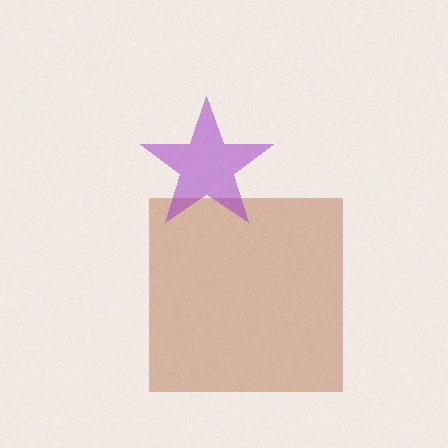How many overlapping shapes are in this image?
There are 2 overlapping shapes in the image.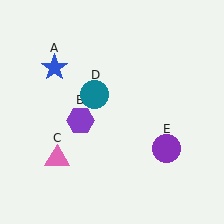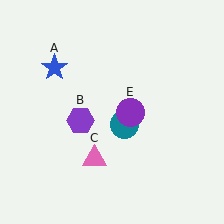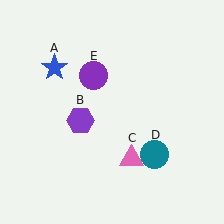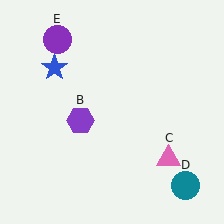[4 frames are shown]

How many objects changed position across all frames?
3 objects changed position: pink triangle (object C), teal circle (object D), purple circle (object E).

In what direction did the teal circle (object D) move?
The teal circle (object D) moved down and to the right.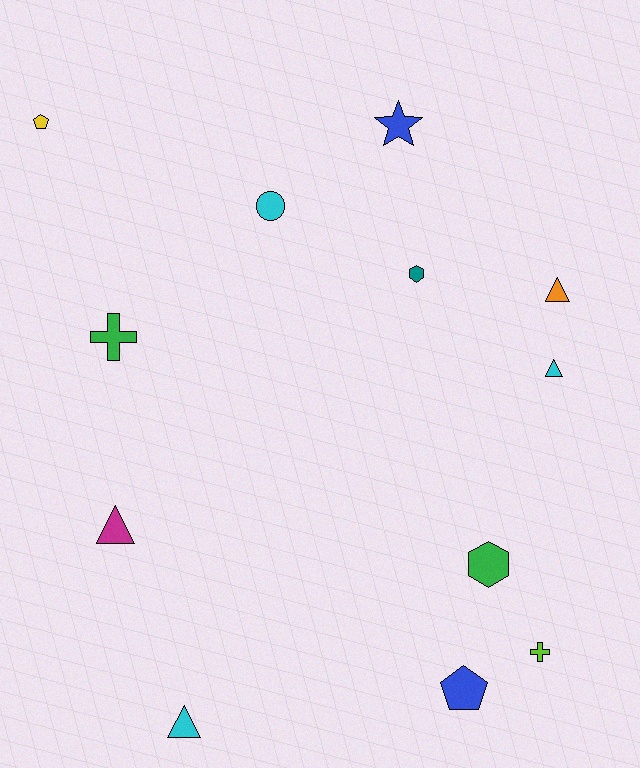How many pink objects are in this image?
There are no pink objects.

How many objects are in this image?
There are 12 objects.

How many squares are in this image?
There are no squares.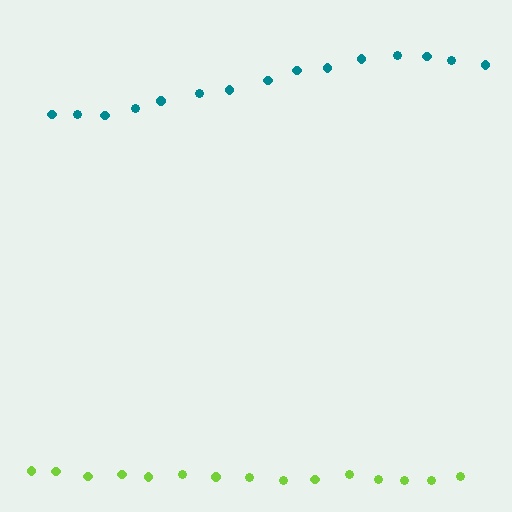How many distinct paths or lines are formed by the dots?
There are 2 distinct paths.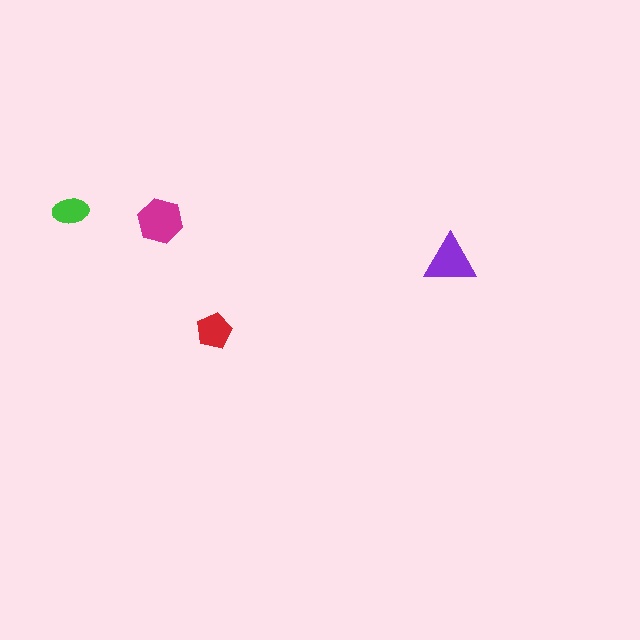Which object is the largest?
The magenta hexagon.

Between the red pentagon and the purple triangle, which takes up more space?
The purple triangle.